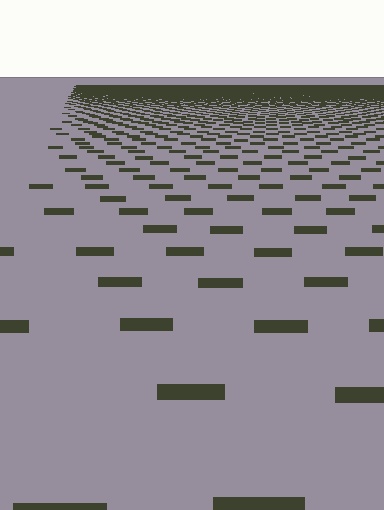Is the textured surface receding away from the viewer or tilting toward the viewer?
The surface is receding away from the viewer. Texture elements get smaller and denser toward the top.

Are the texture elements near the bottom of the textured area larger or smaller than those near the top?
Larger. Near the bottom, elements are closer to the viewer and appear at a bigger on-screen size.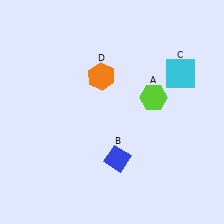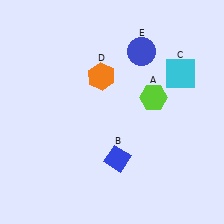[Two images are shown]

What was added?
A blue circle (E) was added in Image 2.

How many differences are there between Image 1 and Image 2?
There is 1 difference between the two images.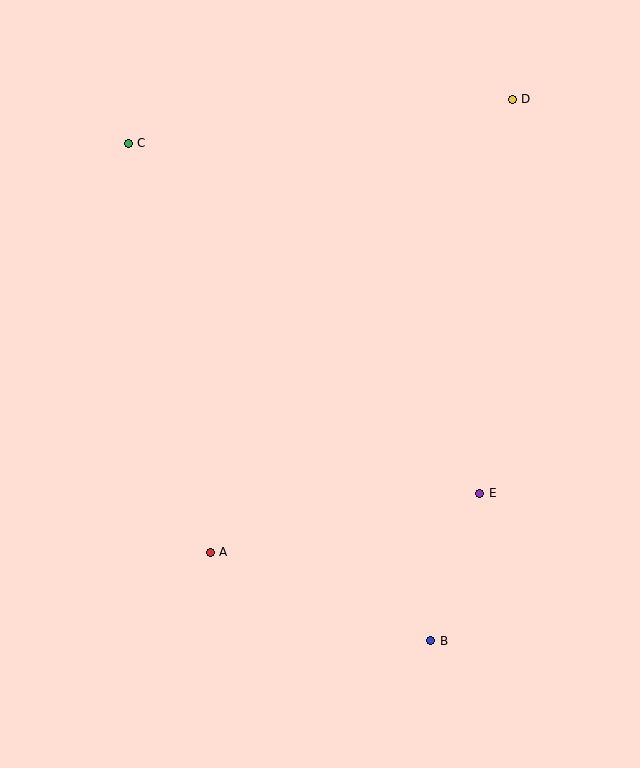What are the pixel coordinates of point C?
Point C is at (128, 143).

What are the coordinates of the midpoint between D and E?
The midpoint between D and E is at (496, 296).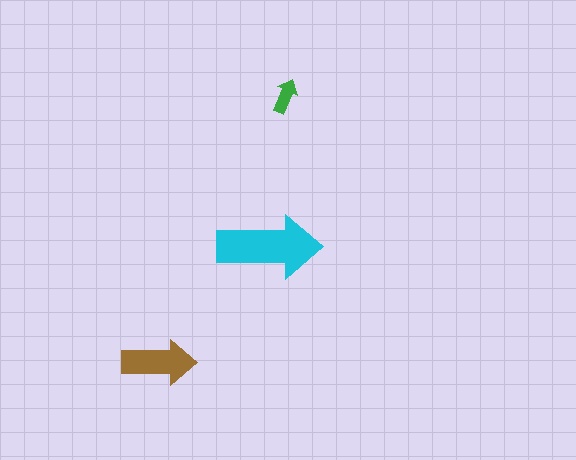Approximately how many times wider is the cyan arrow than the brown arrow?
About 1.5 times wider.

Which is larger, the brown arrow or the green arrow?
The brown one.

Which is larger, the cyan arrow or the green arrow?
The cyan one.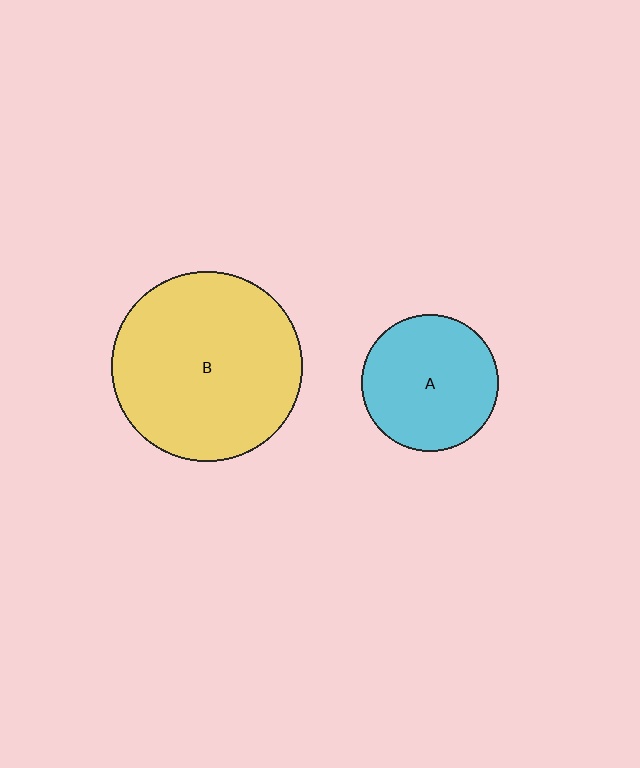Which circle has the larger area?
Circle B (yellow).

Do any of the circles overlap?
No, none of the circles overlap.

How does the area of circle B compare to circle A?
Approximately 1.9 times.